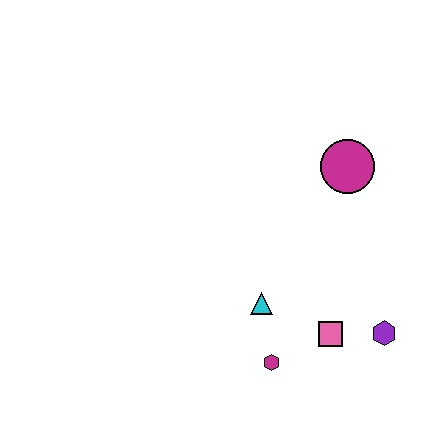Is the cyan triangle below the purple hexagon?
No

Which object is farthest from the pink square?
The magenta circle is farthest from the pink square.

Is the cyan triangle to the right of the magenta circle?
No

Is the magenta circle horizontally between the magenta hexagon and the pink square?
No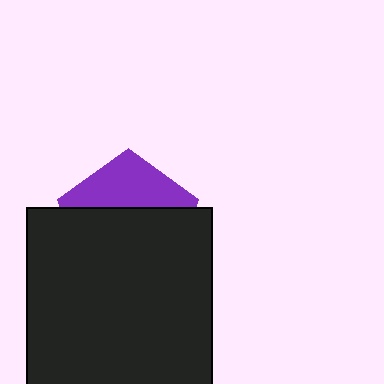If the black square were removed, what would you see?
You would see the complete purple pentagon.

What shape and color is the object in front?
The object in front is a black square.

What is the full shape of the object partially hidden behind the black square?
The partially hidden object is a purple pentagon.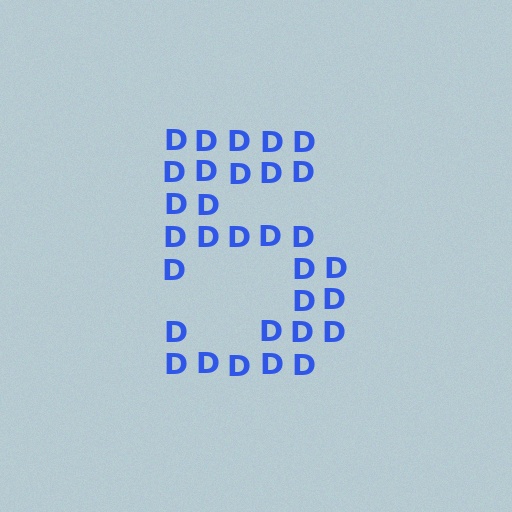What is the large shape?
The large shape is the digit 5.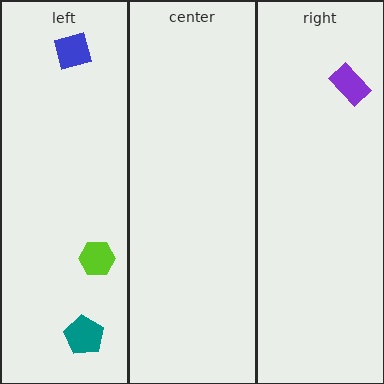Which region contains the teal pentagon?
The left region.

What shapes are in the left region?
The lime hexagon, the teal pentagon, the blue square.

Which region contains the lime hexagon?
The left region.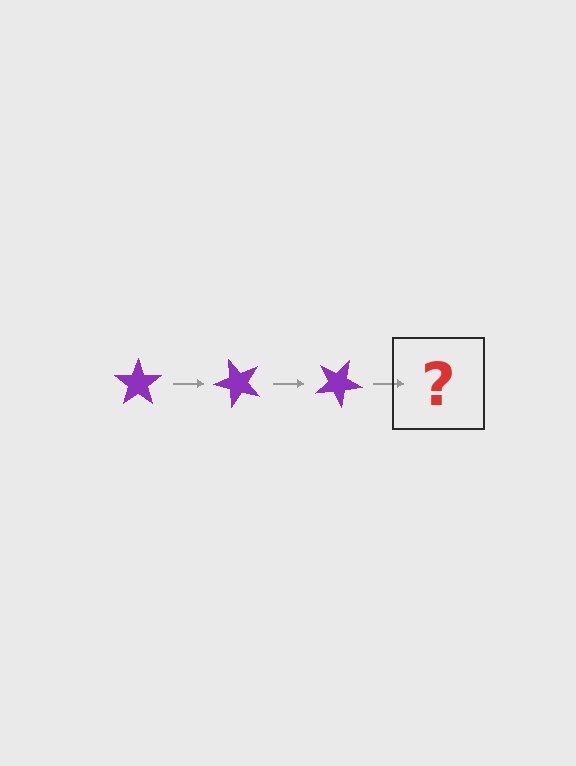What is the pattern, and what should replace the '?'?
The pattern is that the star rotates 50 degrees each step. The '?' should be a purple star rotated 150 degrees.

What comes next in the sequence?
The next element should be a purple star rotated 150 degrees.